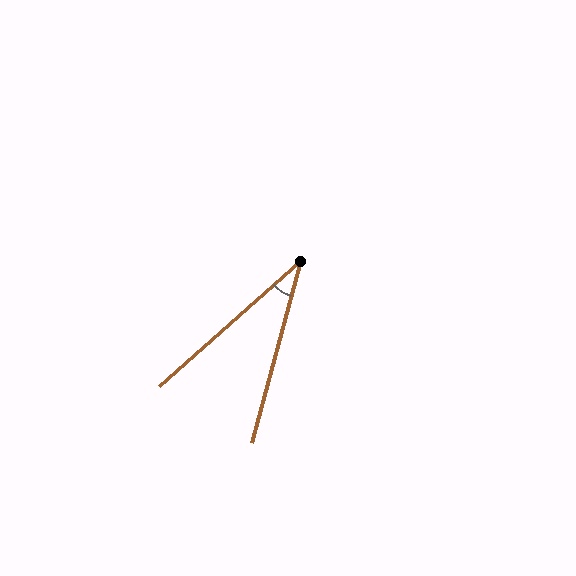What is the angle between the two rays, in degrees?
Approximately 33 degrees.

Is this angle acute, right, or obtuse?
It is acute.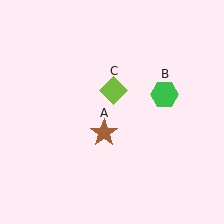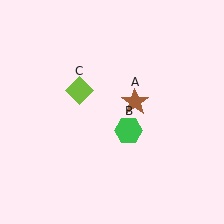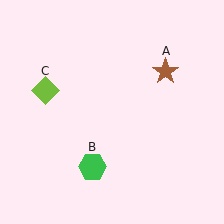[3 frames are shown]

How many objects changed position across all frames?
3 objects changed position: brown star (object A), green hexagon (object B), lime diamond (object C).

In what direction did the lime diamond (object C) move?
The lime diamond (object C) moved left.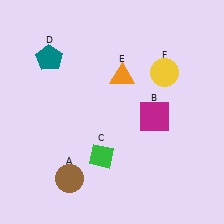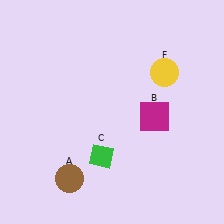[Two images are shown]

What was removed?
The orange triangle (E), the teal pentagon (D) were removed in Image 2.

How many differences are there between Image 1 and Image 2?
There are 2 differences between the two images.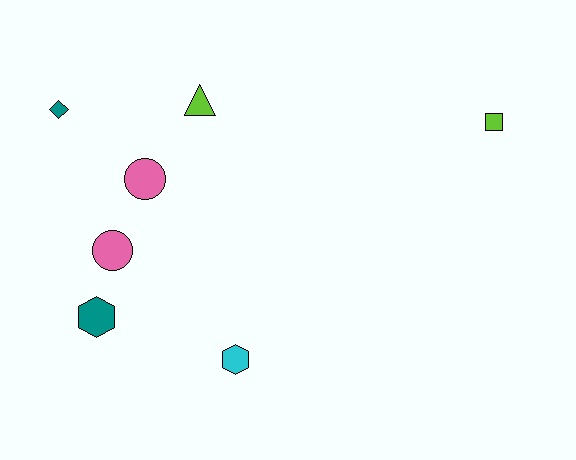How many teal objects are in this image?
There are 2 teal objects.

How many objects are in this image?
There are 7 objects.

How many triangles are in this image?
There is 1 triangle.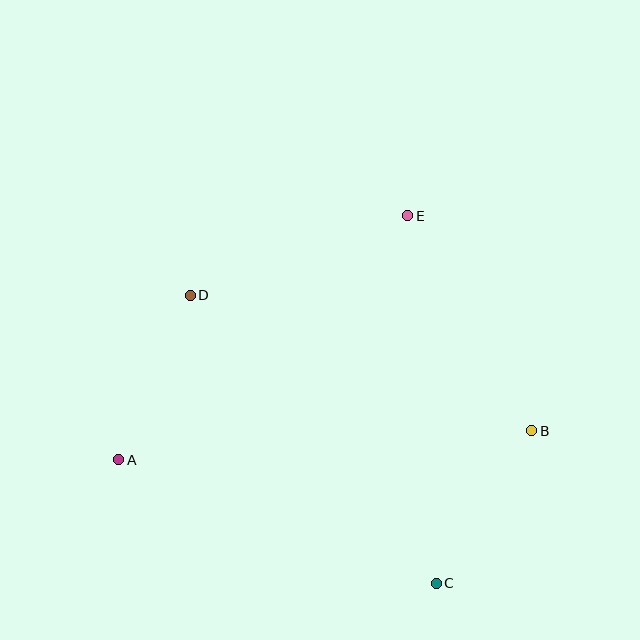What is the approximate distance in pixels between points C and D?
The distance between C and D is approximately 379 pixels.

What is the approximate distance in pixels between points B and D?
The distance between B and D is approximately 368 pixels.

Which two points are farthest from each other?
Points A and B are farthest from each other.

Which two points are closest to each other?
Points A and D are closest to each other.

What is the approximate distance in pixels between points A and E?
The distance between A and E is approximately 378 pixels.